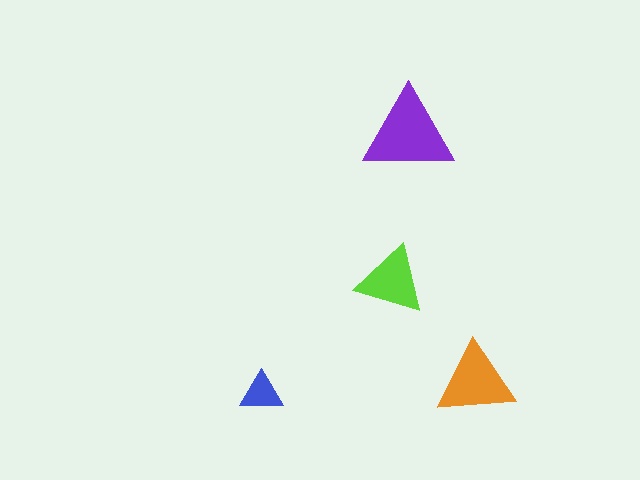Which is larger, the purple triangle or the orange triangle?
The purple one.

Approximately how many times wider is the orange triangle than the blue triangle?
About 2 times wider.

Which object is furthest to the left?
The blue triangle is leftmost.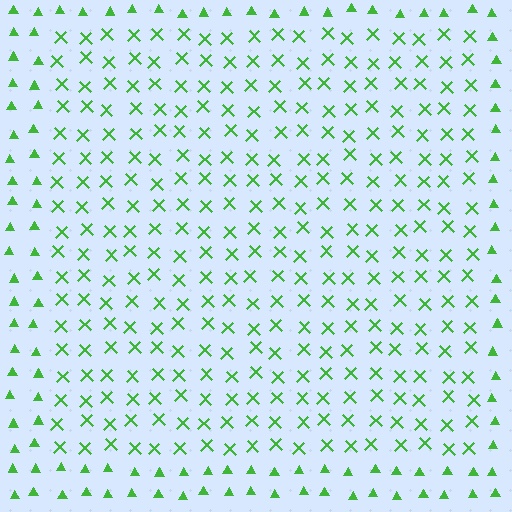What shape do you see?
I see a rectangle.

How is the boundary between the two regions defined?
The boundary is defined by a change in element shape: X marks inside vs. triangles outside. All elements share the same color and spacing.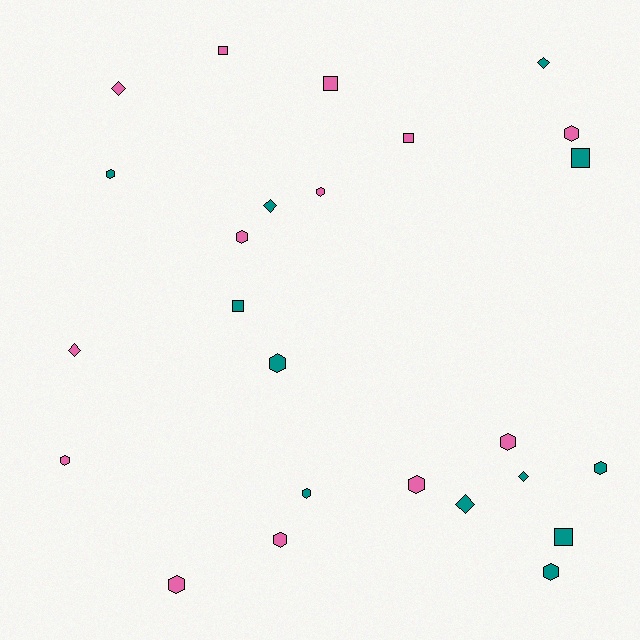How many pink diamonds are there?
There are 2 pink diamonds.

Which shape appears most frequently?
Hexagon, with 13 objects.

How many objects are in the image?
There are 25 objects.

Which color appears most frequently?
Pink, with 13 objects.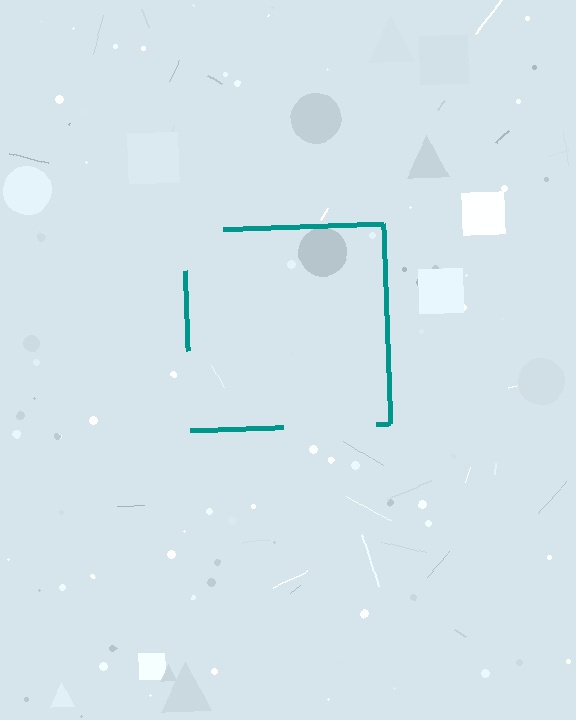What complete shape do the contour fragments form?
The contour fragments form a square.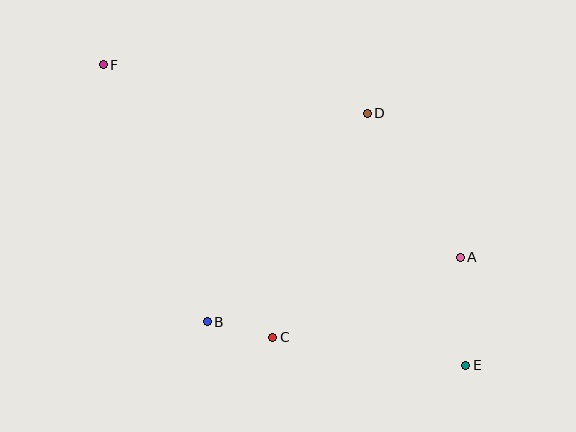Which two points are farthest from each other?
Points E and F are farthest from each other.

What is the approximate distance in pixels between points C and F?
The distance between C and F is approximately 321 pixels.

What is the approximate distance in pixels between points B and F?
The distance between B and F is approximately 277 pixels.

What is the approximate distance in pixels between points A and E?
The distance between A and E is approximately 108 pixels.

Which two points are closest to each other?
Points B and C are closest to each other.